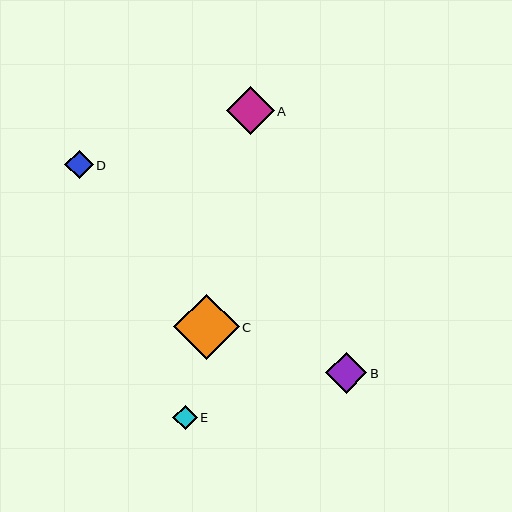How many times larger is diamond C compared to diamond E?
Diamond C is approximately 2.7 times the size of diamond E.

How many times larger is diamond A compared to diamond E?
Diamond A is approximately 2.0 times the size of diamond E.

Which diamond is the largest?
Diamond C is the largest with a size of approximately 66 pixels.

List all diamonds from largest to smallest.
From largest to smallest: C, A, B, D, E.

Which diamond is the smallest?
Diamond E is the smallest with a size of approximately 25 pixels.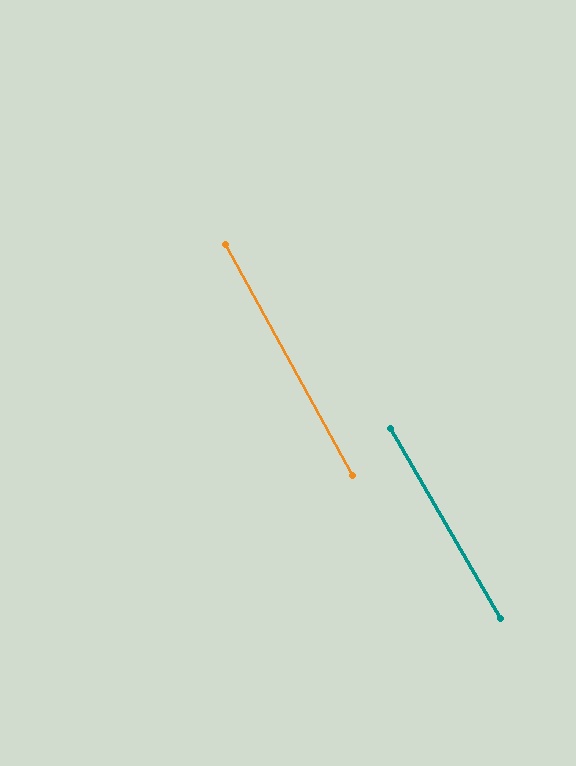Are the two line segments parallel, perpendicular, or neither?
Parallel — their directions differ by only 1.5°.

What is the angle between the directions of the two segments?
Approximately 1 degree.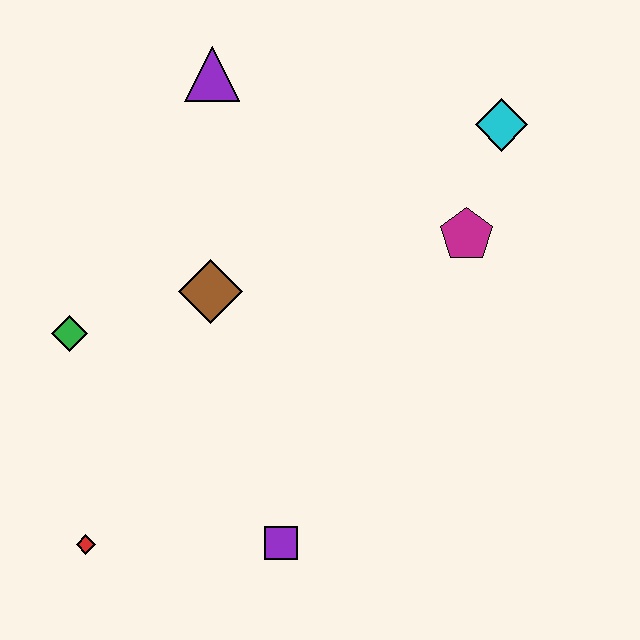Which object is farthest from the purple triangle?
The red diamond is farthest from the purple triangle.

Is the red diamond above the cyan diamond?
No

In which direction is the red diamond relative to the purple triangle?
The red diamond is below the purple triangle.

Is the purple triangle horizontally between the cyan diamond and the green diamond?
Yes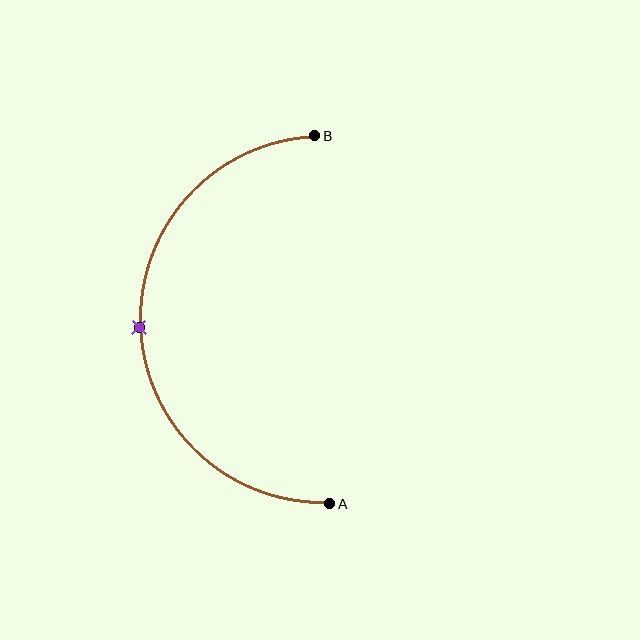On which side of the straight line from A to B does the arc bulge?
The arc bulges to the left of the straight line connecting A and B.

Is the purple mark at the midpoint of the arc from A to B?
Yes. The purple mark lies on the arc at equal arc-length from both A and B — it is the arc midpoint.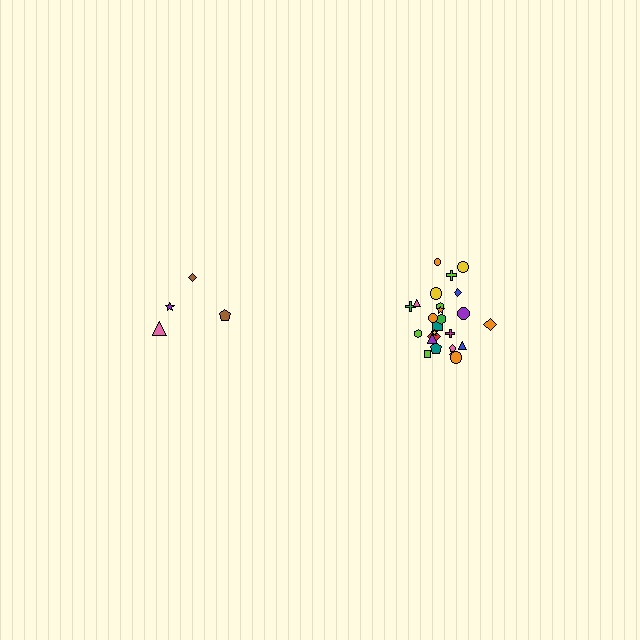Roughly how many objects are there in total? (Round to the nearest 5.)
Roughly 30 objects in total.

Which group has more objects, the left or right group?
The right group.